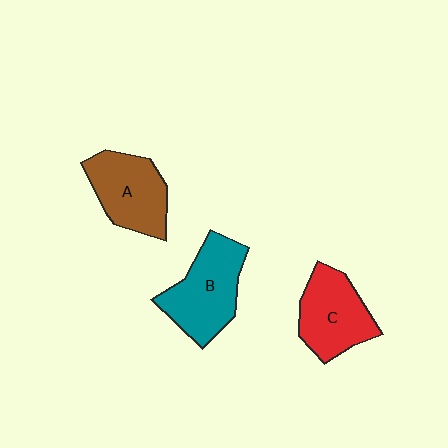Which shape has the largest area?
Shape B (teal).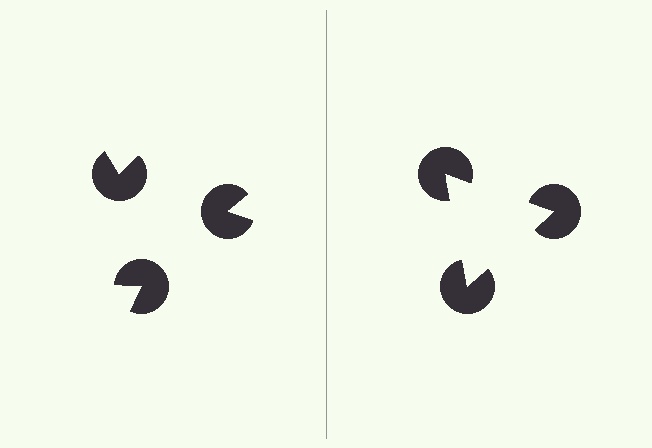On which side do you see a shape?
An illusory triangle appears on the right side. On the left side the wedge cuts are rotated, so no coherent shape forms.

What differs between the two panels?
The pac-man discs are positioned identically on both sides; only the wedge orientations differ. On the right they align to a triangle; on the left they are misaligned.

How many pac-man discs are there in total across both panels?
6 — 3 on each side.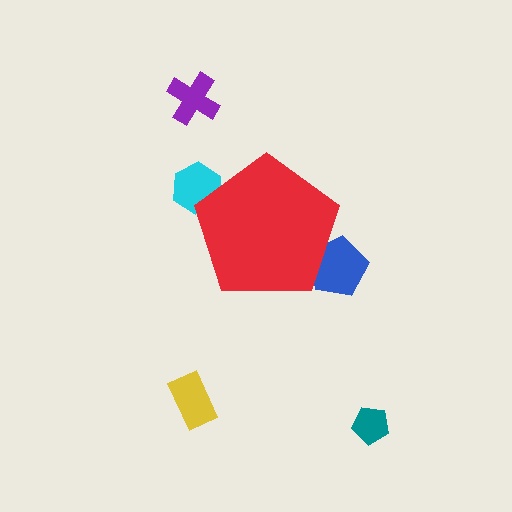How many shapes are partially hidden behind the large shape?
2 shapes are partially hidden.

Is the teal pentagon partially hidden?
No, the teal pentagon is fully visible.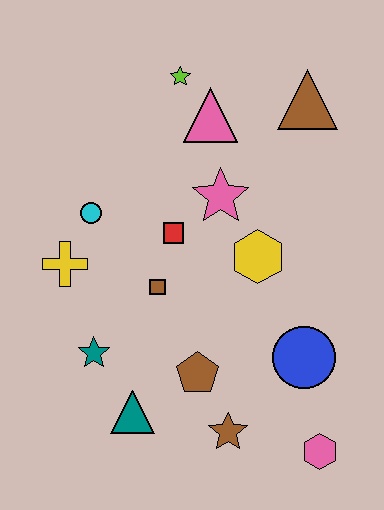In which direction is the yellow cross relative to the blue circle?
The yellow cross is to the left of the blue circle.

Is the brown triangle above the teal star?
Yes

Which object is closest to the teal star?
The teal triangle is closest to the teal star.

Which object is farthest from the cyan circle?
The pink hexagon is farthest from the cyan circle.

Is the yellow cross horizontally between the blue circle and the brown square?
No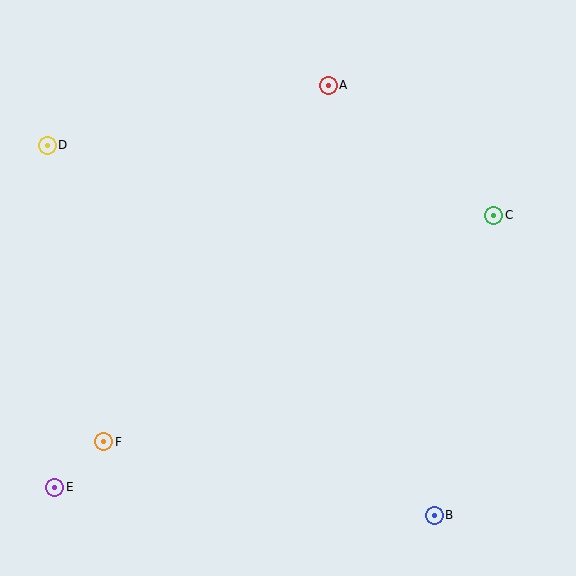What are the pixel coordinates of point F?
Point F is at (104, 442).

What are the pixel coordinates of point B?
Point B is at (434, 515).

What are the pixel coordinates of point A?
Point A is at (328, 85).